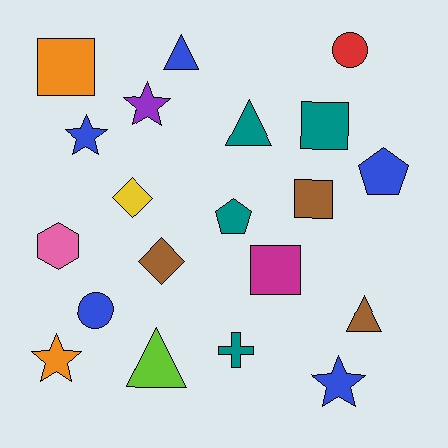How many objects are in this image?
There are 20 objects.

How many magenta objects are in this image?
There is 1 magenta object.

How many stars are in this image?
There are 4 stars.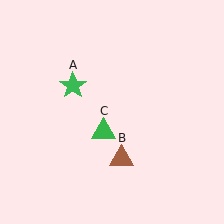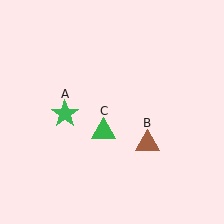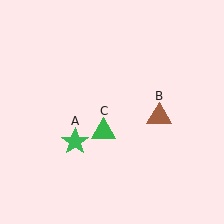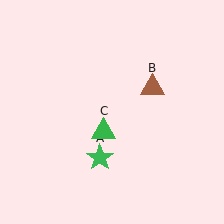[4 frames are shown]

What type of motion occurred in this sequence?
The green star (object A), brown triangle (object B) rotated counterclockwise around the center of the scene.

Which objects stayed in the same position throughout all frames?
Green triangle (object C) remained stationary.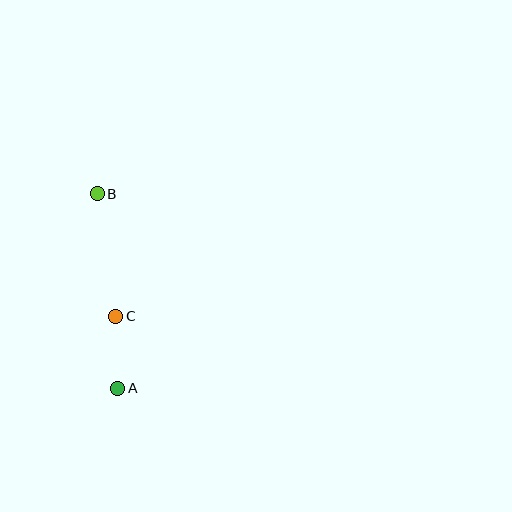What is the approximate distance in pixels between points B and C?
The distance between B and C is approximately 124 pixels.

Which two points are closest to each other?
Points A and C are closest to each other.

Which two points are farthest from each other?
Points A and B are farthest from each other.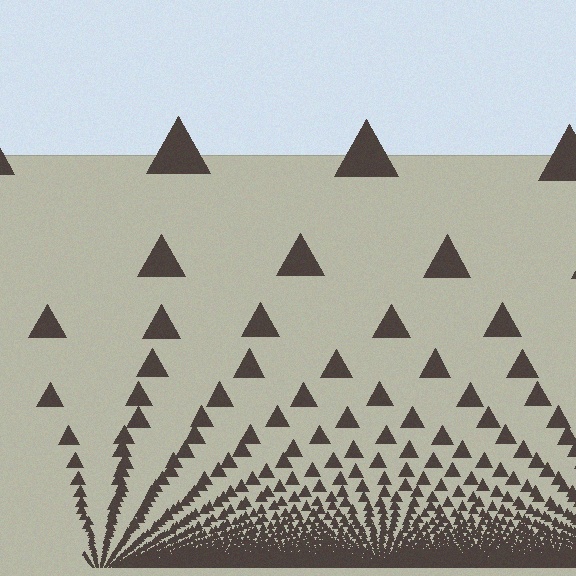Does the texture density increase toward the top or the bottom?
Density increases toward the bottom.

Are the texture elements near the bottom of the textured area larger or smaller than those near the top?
Smaller. The gradient is inverted — elements near the bottom are smaller and denser.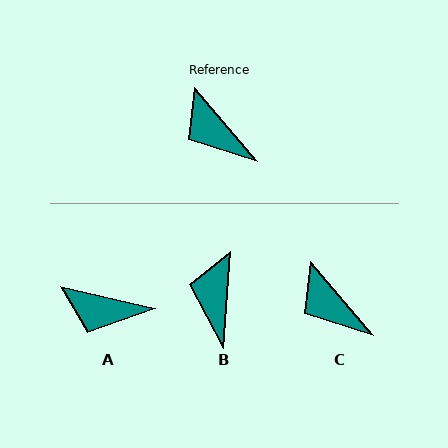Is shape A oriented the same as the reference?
No, it is off by about 37 degrees.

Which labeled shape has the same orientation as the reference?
C.